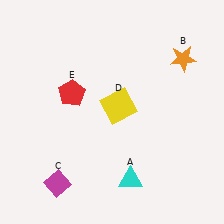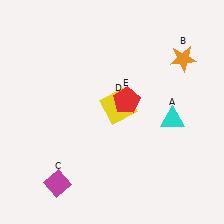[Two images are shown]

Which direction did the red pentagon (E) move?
The red pentagon (E) moved right.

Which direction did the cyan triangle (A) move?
The cyan triangle (A) moved up.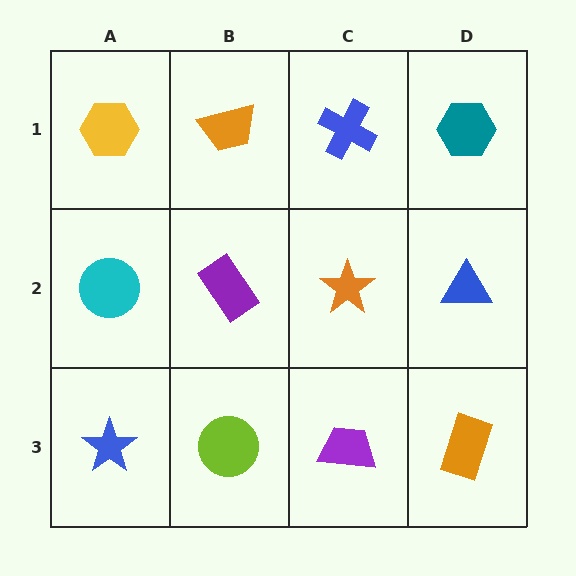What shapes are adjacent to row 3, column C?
An orange star (row 2, column C), a lime circle (row 3, column B), an orange rectangle (row 3, column D).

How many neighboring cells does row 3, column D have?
2.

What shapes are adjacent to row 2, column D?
A teal hexagon (row 1, column D), an orange rectangle (row 3, column D), an orange star (row 2, column C).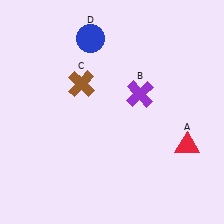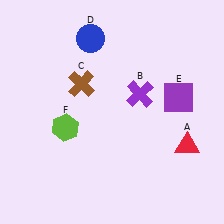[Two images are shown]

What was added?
A purple square (E), a lime hexagon (F) were added in Image 2.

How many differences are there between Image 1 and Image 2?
There are 2 differences between the two images.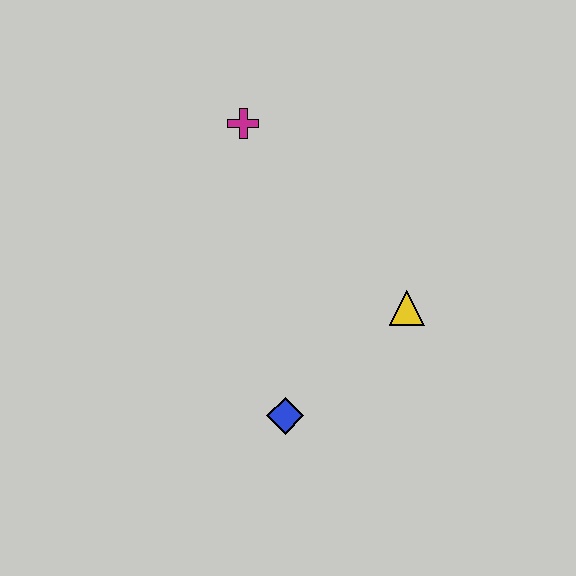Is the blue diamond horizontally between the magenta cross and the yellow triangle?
Yes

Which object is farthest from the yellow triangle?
The magenta cross is farthest from the yellow triangle.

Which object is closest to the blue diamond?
The yellow triangle is closest to the blue diamond.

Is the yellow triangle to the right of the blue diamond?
Yes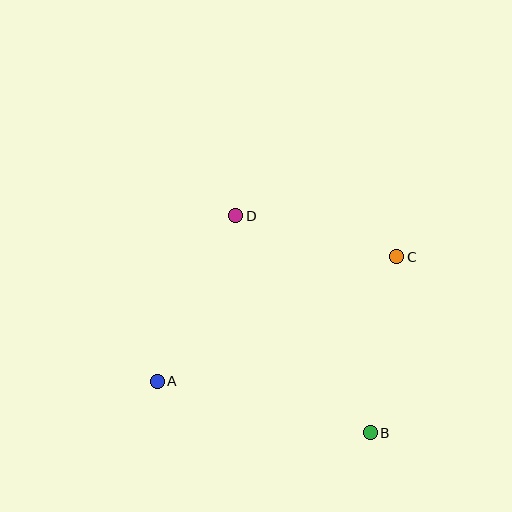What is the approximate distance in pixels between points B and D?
The distance between B and D is approximately 255 pixels.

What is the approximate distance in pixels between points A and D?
The distance between A and D is approximately 183 pixels.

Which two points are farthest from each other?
Points A and C are farthest from each other.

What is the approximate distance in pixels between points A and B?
The distance between A and B is approximately 219 pixels.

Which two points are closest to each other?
Points C and D are closest to each other.